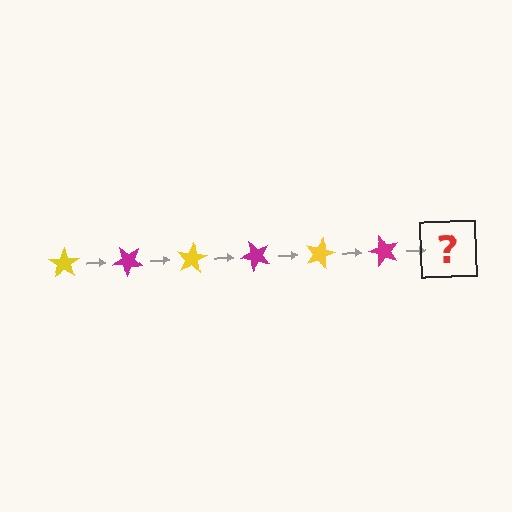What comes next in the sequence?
The next element should be a yellow star, rotated 240 degrees from the start.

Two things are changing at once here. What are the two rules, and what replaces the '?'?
The two rules are that it rotates 40 degrees each step and the color cycles through yellow and magenta. The '?' should be a yellow star, rotated 240 degrees from the start.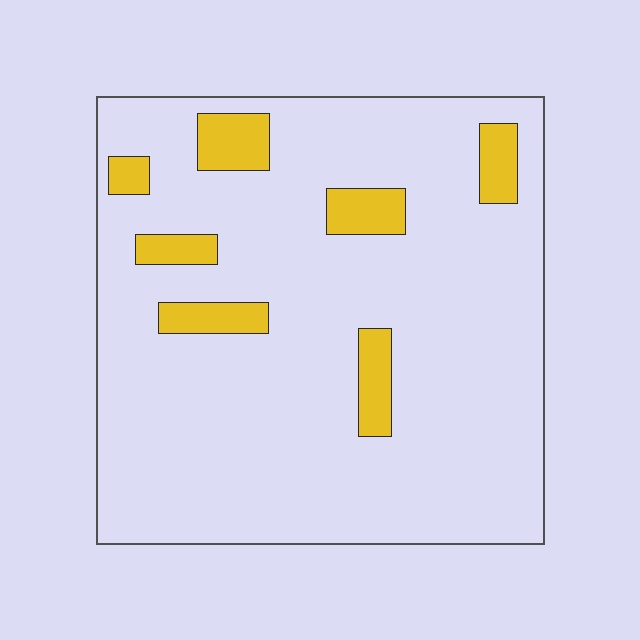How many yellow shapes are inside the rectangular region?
7.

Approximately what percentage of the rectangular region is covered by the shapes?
Approximately 10%.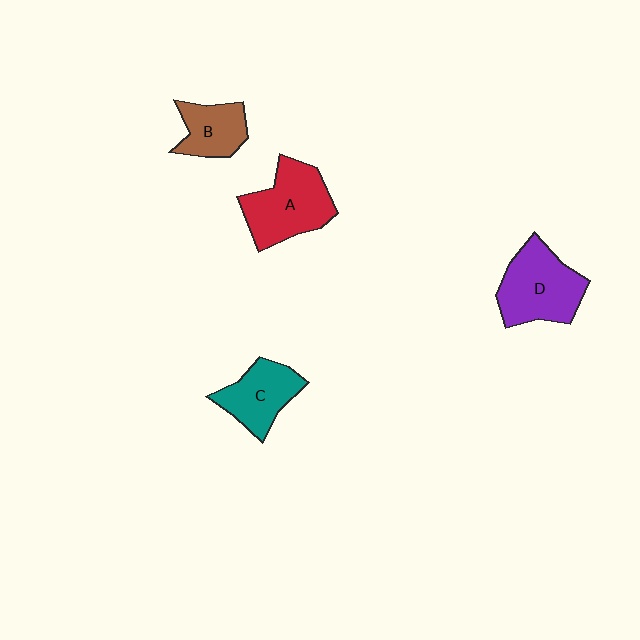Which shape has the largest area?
Shape D (purple).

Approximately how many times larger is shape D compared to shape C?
Approximately 1.4 times.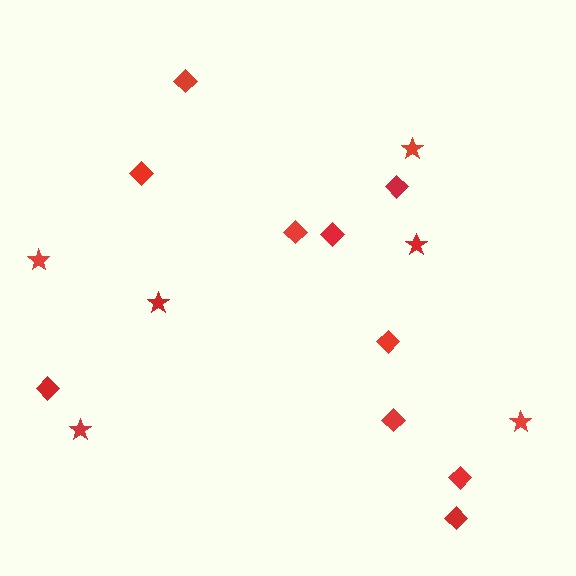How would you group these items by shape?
There are 2 groups: one group of diamonds (10) and one group of stars (6).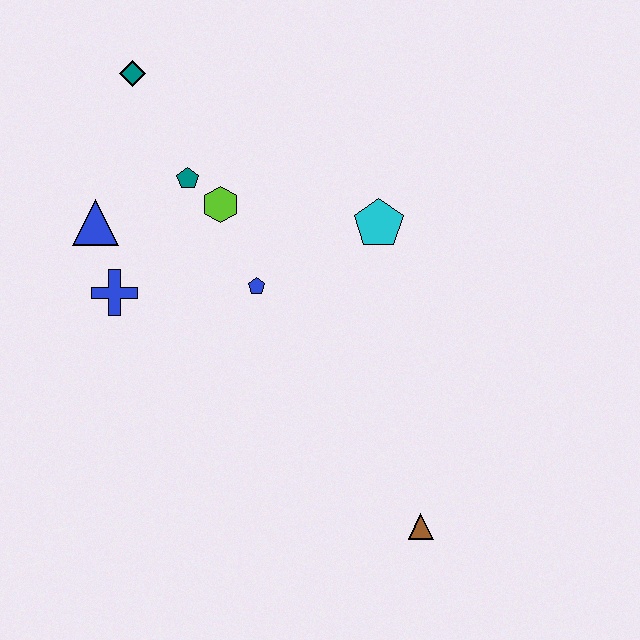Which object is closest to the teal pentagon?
The lime hexagon is closest to the teal pentagon.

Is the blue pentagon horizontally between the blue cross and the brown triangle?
Yes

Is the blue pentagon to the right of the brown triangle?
No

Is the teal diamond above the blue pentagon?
Yes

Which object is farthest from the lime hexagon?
The brown triangle is farthest from the lime hexagon.